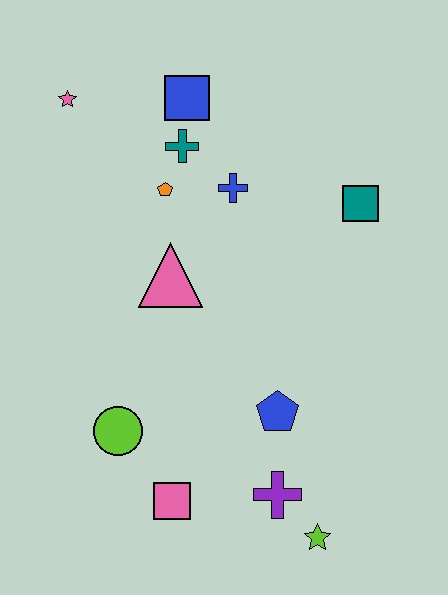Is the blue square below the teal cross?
No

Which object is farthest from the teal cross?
The lime star is farthest from the teal cross.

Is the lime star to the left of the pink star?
No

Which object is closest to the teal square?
The blue cross is closest to the teal square.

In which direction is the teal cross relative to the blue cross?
The teal cross is to the left of the blue cross.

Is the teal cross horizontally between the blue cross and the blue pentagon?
No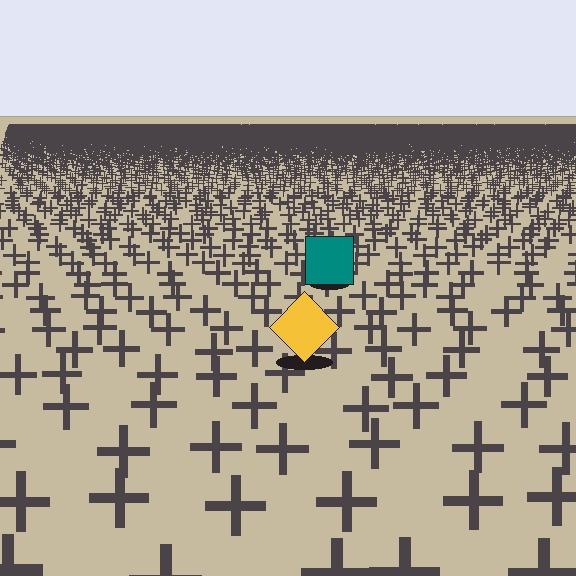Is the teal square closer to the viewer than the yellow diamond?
No. The yellow diamond is closer — you can tell from the texture gradient: the ground texture is coarser near it.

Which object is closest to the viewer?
The yellow diamond is closest. The texture marks near it are larger and more spread out.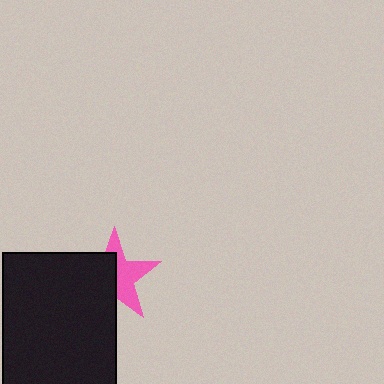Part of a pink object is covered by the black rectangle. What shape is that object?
It is a star.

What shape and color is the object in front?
The object in front is a black rectangle.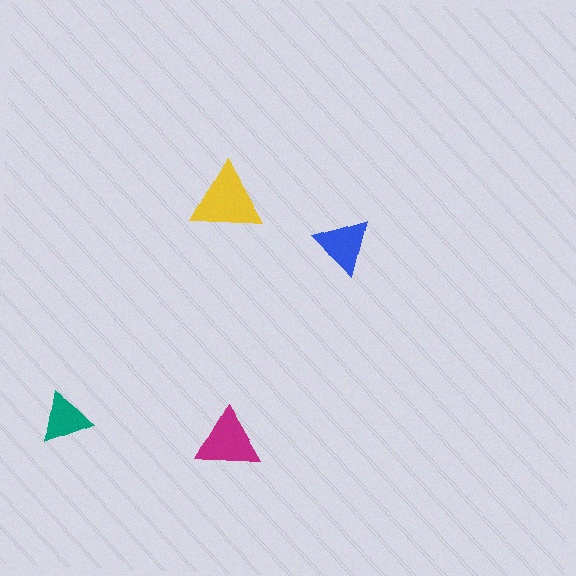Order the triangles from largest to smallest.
the yellow one, the magenta one, the blue one, the teal one.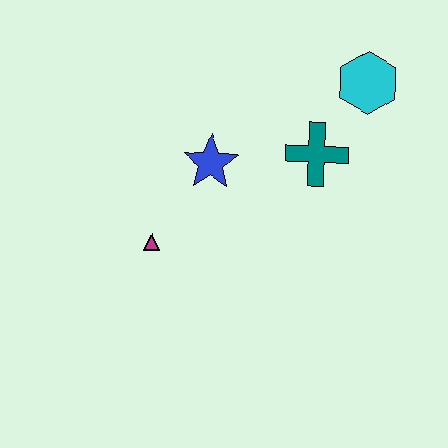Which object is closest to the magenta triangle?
The blue star is closest to the magenta triangle.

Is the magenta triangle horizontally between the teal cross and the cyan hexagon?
No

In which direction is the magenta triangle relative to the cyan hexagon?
The magenta triangle is to the left of the cyan hexagon.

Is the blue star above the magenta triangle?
Yes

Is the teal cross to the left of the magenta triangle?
No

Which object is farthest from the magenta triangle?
The cyan hexagon is farthest from the magenta triangle.